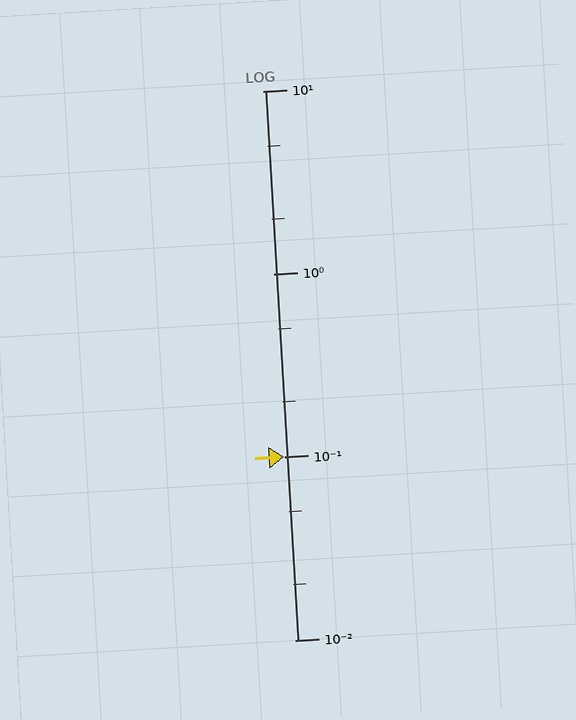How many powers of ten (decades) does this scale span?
The scale spans 3 decades, from 0.01 to 10.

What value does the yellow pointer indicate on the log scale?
The pointer indicates approximately 0.1.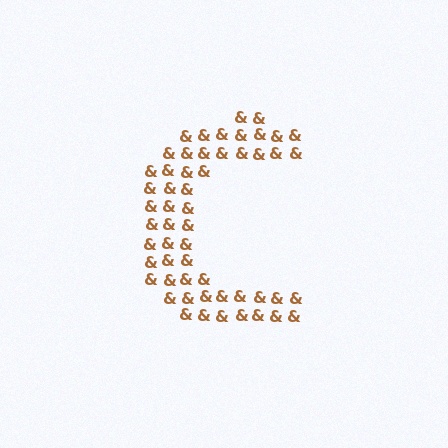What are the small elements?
The small elements are ampersands.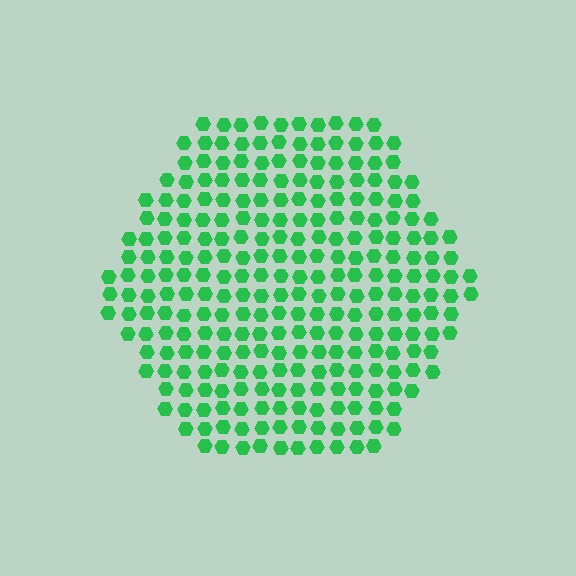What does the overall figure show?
The overall figure shows a hexagon.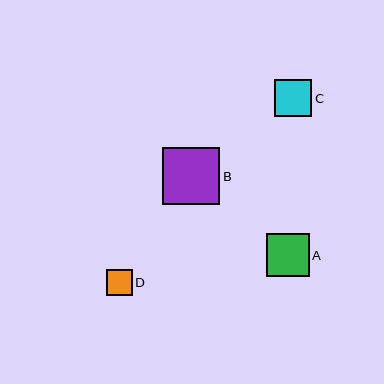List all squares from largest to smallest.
From largest to smallest: B, A, C, D.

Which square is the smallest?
Square D is the smallest with a size of approximately 25 pixels.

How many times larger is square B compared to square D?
Square B is approximately 2.3 times the size of square D.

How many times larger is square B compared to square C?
Square B is approximately 1.6 times the size of square C.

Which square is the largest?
Square B is the largest with a size of approximately 58 pixels.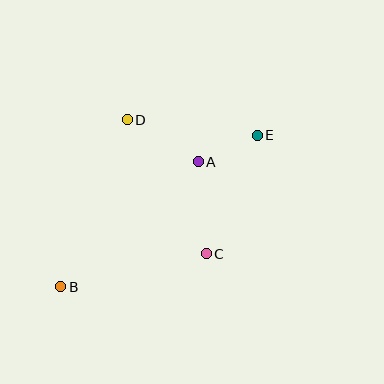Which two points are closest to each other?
Points A and E are closest to each other.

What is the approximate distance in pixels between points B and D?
The distance between B and D is approximately 180 pixels.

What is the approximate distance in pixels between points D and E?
The distance between D and E is approximately 131 pixels.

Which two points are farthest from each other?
Points B and E are farthest from each other.